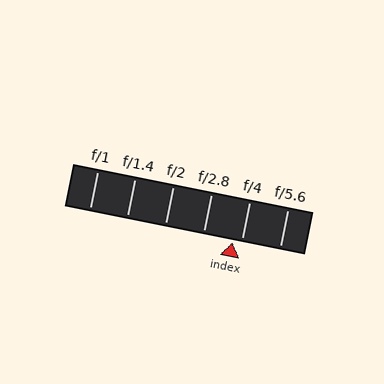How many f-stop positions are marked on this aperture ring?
There are 6 f-stop positions marked.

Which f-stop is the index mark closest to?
The index mark is closest to f/4.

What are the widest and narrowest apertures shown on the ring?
The widest aperture shown is f/1 and the narrowest is f/5.6.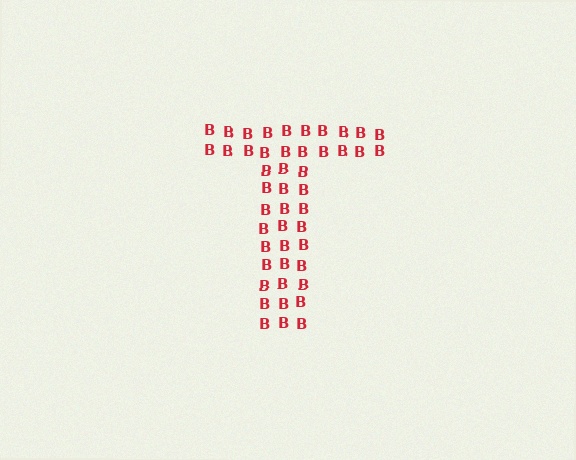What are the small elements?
The small elements are letter B's.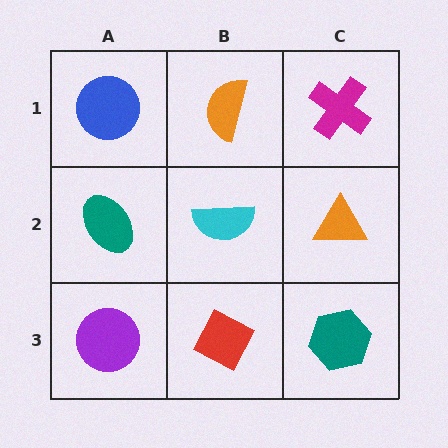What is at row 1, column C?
A magenta cross.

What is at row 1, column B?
An orange semicircle.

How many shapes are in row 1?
3 shapes.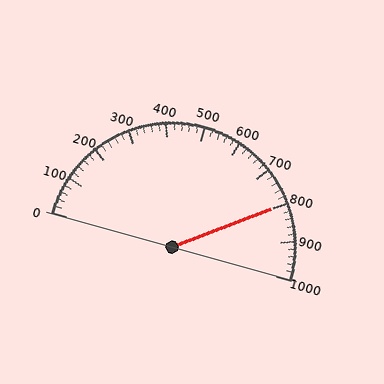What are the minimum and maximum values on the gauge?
The gauge ranges from 0 to 1000.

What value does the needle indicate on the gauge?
The needle indicates approximately 800.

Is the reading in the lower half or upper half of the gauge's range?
The reading is in the upper half of the range (0 to 1000).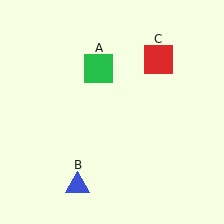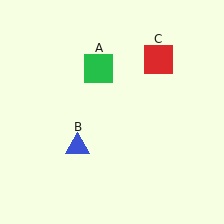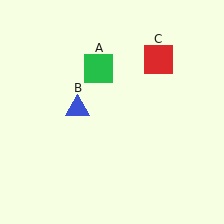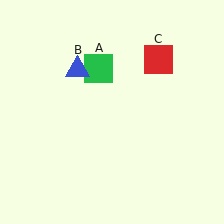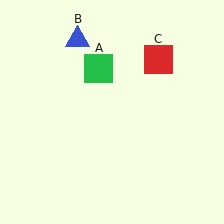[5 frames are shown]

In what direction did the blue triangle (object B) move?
The blue triangle (object B) moved up.